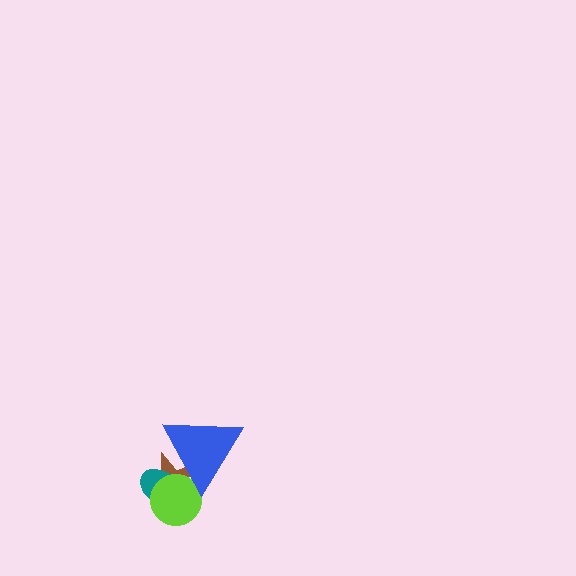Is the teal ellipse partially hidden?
Yes, it is partially covered by another shape.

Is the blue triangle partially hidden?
No, no other shape covers it.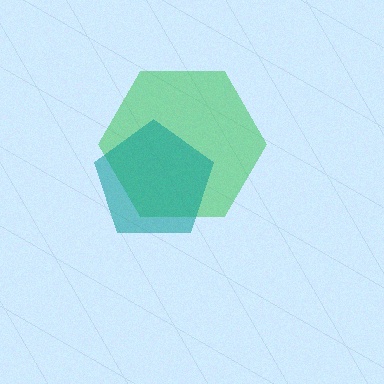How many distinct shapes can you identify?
There are 2 distinct shapes: a green hexagon, a teal pentagon.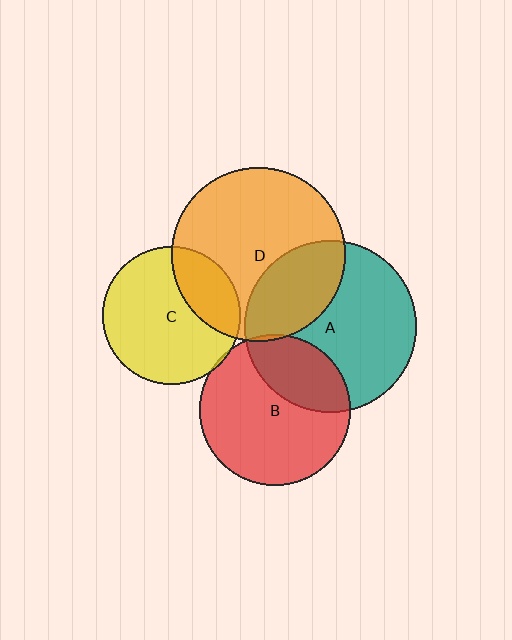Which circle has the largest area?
Circle D (orange).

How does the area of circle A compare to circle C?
Approximately 1.6 times.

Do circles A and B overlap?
Yes.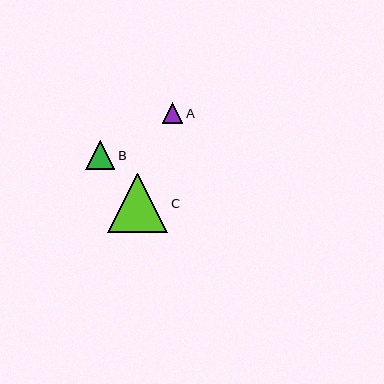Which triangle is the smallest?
Triangle A is the smallest with a size of approximately 20 pixels.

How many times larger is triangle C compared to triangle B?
Triangle C is approximately 2.0 times the size of triangle B.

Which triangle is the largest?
Triangle C is the largest with a size of approximately 60 pixels.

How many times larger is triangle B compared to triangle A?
Triangle B is approximately 1.4 times the size of triangle A.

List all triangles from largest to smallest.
From largest to smallest: C, B, A.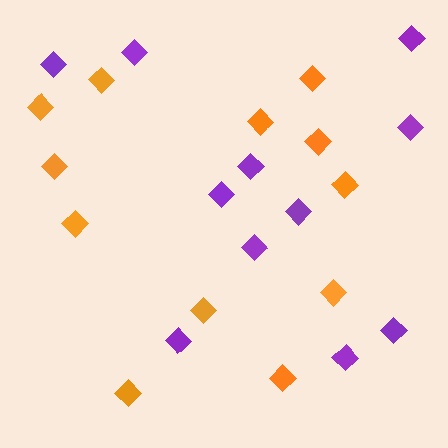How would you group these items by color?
There are 2 groups: one group of orange diamonds (12) and one group of purple diamonds (11).